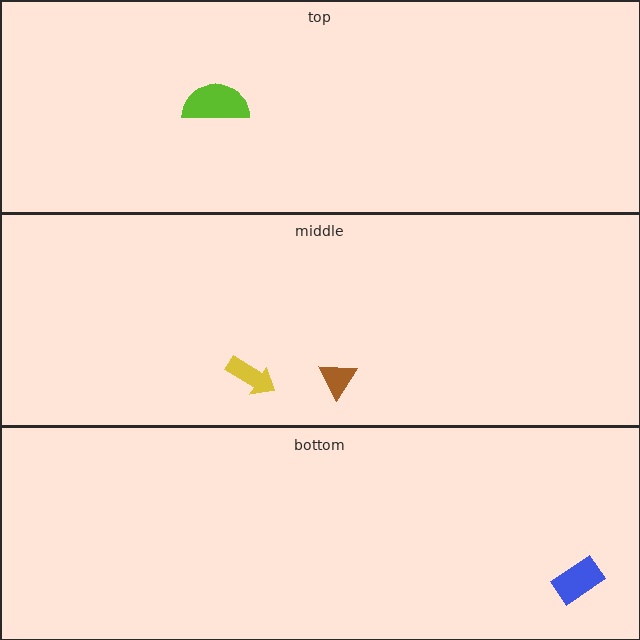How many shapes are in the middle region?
2.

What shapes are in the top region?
The lime semicircle.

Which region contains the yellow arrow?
The middle region.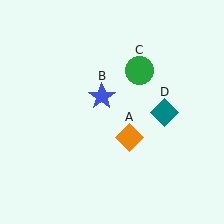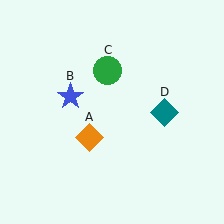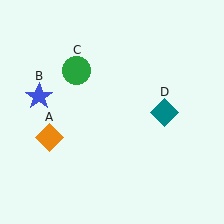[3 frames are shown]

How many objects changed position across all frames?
3 objects changed position: orange diamond (object A), blue star (object B), green circle (object C).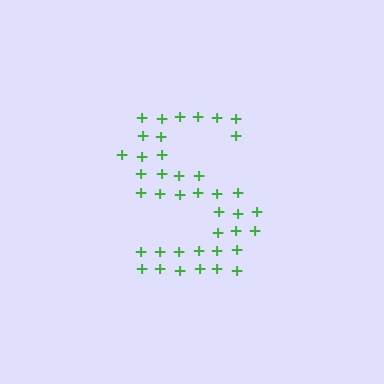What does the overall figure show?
The overall figure shows the letter S.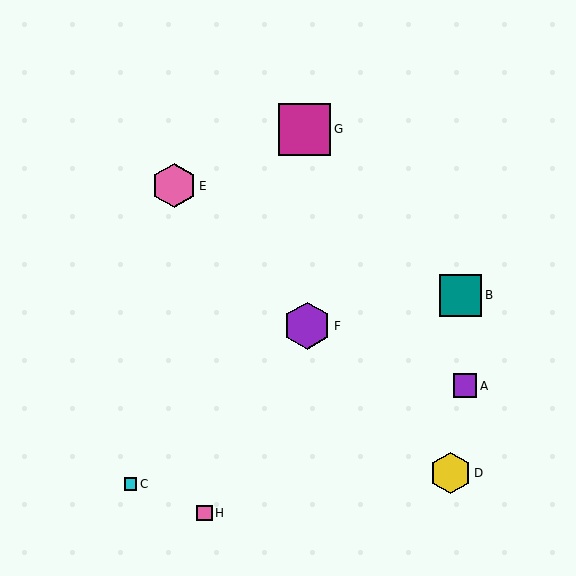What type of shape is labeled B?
Shape B is a teal square.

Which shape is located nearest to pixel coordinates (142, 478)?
The cyan square (labeled C) at (131, 484) is nearest to that location.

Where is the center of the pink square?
The center of the pink square is at (204, 513).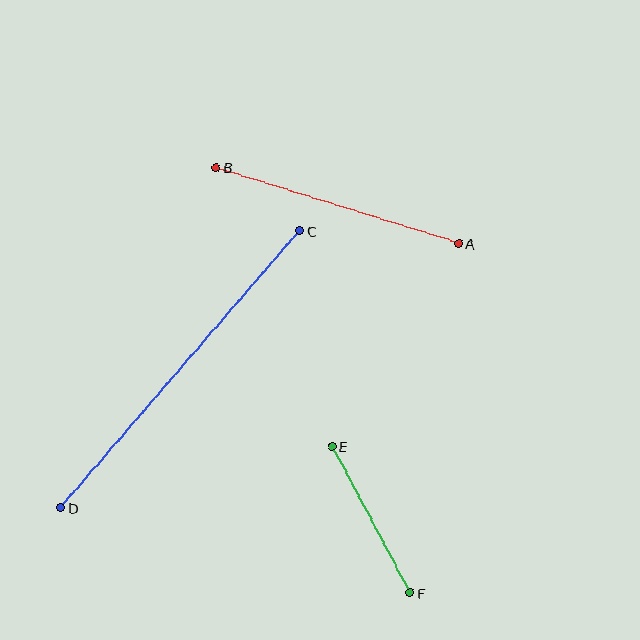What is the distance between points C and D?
The distance is approximately 366 pixels.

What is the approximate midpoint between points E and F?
The midpoint is at approximately (371, 520) pixels.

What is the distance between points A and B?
The distance is approximately 254 pixels.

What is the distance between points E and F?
The distance is approximately 166 pixels.